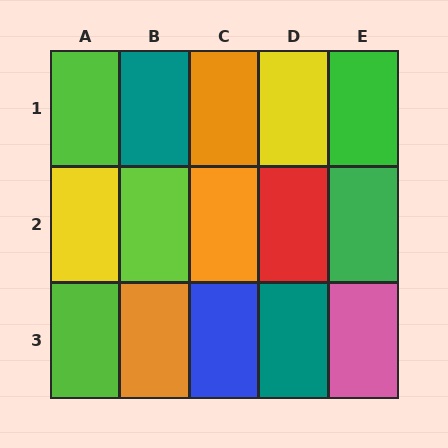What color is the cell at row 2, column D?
Red.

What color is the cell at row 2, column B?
Lime.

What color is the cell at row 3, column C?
Blue.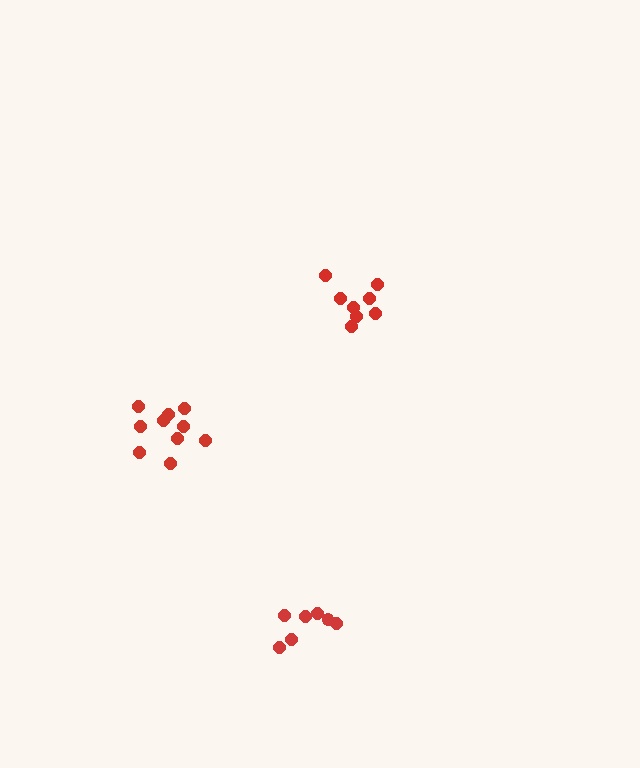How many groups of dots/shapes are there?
There are 3 groups.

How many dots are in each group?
Group 1: 8 dots, Group 2: 10 dots, Group 3: 7 dots (25 total).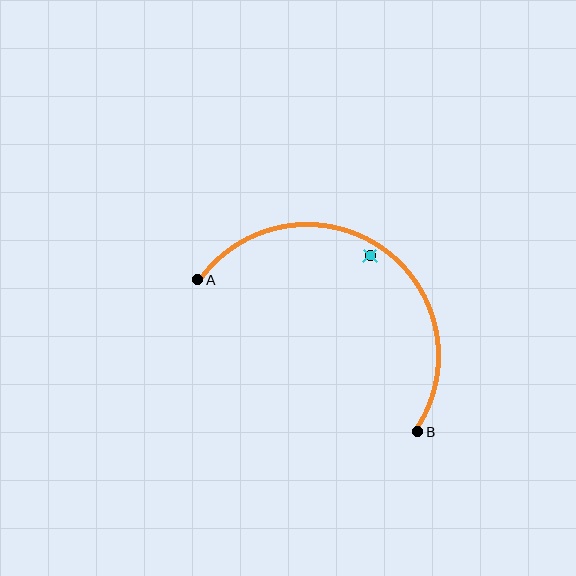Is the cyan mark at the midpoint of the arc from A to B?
No — the cyan mark does not lie on the arc at all. It sits slightly inside the curve.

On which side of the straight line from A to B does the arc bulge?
The arc bulges above and to the right of the straight line connecting A and B.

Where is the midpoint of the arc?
The arc midpoint is the point on the curve farthest from the straight line joining A and B. It sits above and to the right of that line.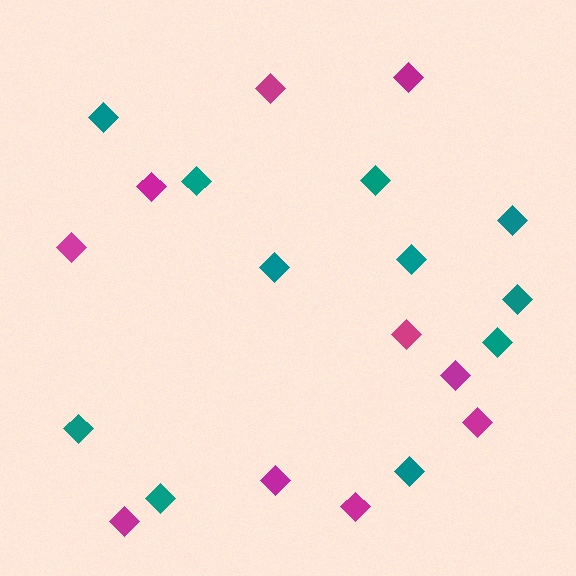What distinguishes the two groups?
There are 2 groups: one group of magenta diamonds (10) and one group of teal diamonds (11).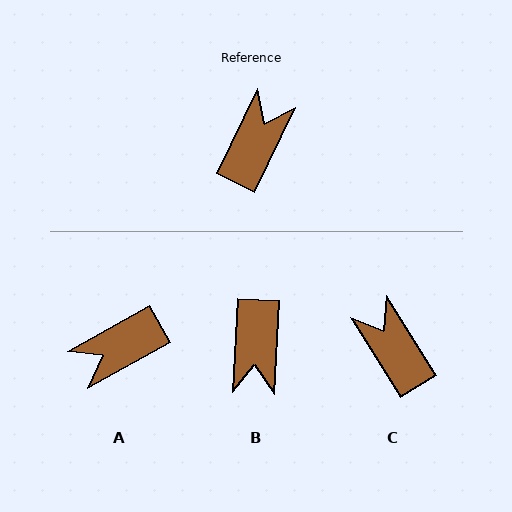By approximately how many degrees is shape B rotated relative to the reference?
Approximately 157 degrees clockwise.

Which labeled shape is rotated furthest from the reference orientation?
B, about 157 degrees away.